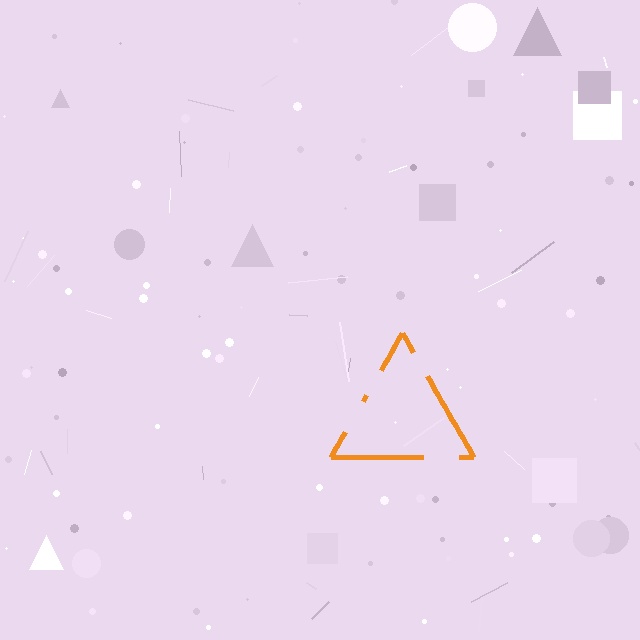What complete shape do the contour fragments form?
The contour fragments form a triangle.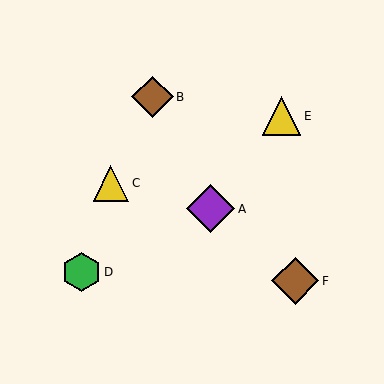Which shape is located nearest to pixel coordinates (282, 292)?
The brown diamond (labeled F) at (295, 281) is nearest to that location.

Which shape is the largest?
The purple diamond (labeled A) is the largest.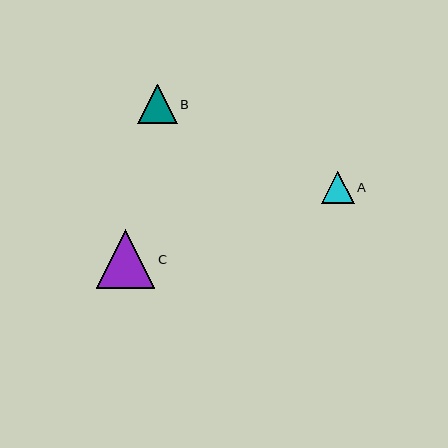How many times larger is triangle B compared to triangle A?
Triangle B is approximately 1.2 times the size of triangle A.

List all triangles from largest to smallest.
From largest to smallest: C, B, A.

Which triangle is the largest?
Triangle C is the largest with a size of approximately 59 pixels.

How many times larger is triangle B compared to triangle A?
Triangle B is approximately 1.2 times the size of triangle A.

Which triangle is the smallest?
Triangle A is the smallest with a size of approximately 32 pixels.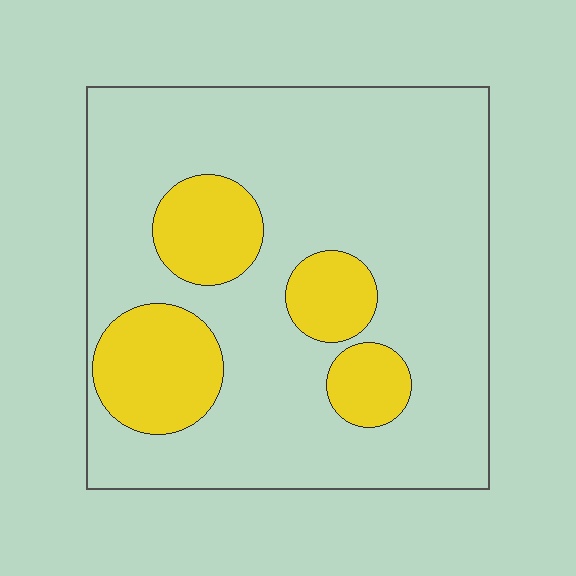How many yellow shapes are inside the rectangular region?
4.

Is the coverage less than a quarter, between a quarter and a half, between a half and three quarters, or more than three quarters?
Less than a quarter.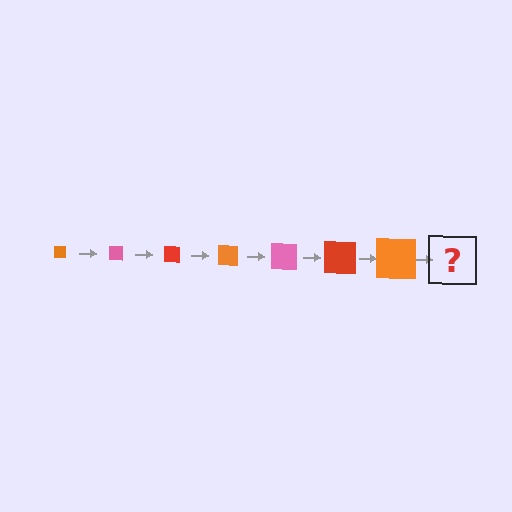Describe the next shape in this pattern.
It should be a pink square, larger than the previous one.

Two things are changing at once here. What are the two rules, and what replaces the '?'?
The two rules are that the square grows larger each step and the color cycles through orange, pink, and red. The '?' should be a pink square, larger than the previous one.